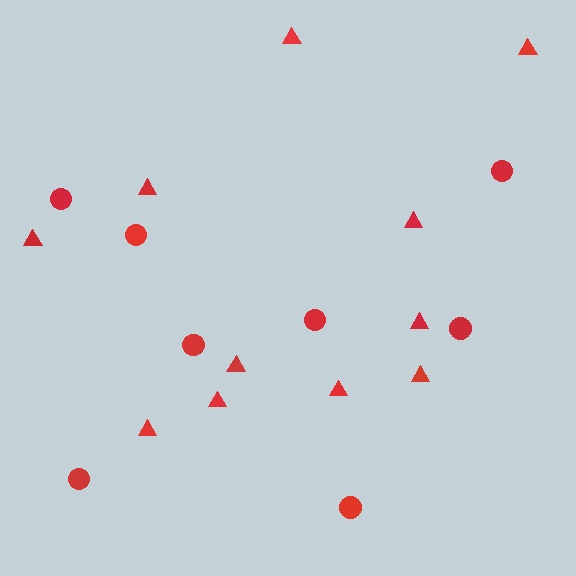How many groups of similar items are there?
There are 2 groups: one group of circles (8) and one group of triangles (11).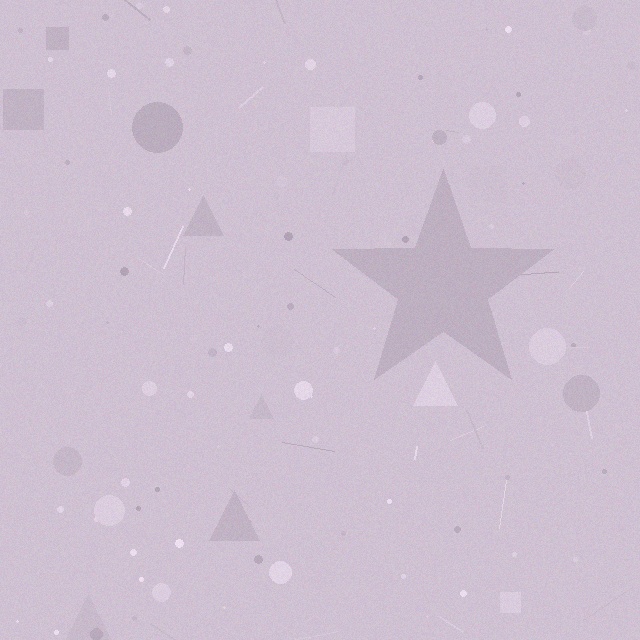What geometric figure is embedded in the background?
A star is embedded in the background.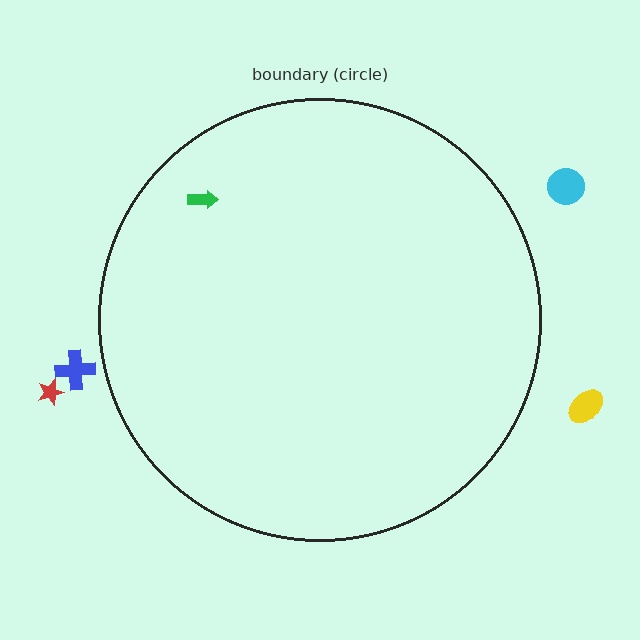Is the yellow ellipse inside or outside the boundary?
Outside.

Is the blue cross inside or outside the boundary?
Outside.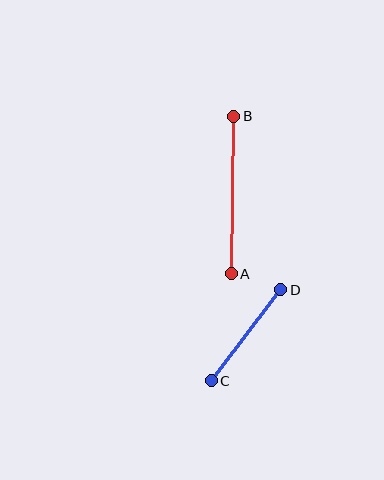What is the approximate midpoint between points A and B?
The midpoint is at approximately (232, 195) pixels.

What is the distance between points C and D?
The distance is approximately 114 pixels.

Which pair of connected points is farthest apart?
Points A and B are farthest apart.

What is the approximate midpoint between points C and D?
The midpoint is at approximately (246, 335) pixels.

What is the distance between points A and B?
The distance is approximately 157 pixels.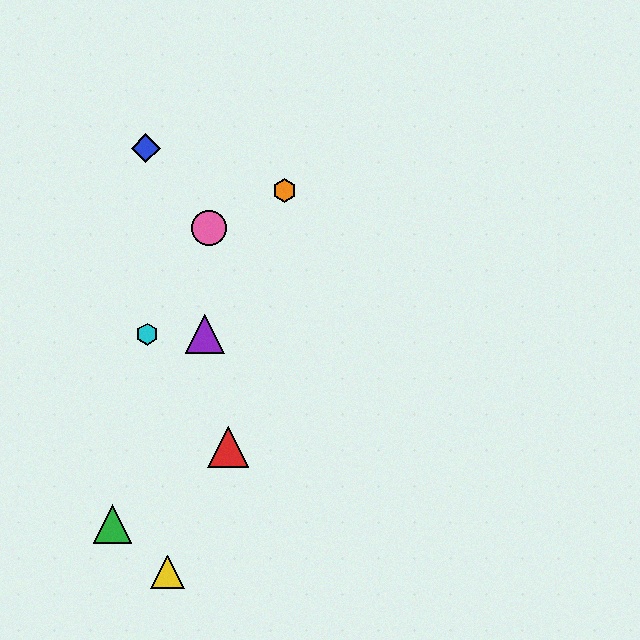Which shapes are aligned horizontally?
The purple triangle, the cyan hexagon are aligned horizontally.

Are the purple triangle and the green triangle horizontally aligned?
No, the purple triangle is at y≈334 and the green triangle is at y≈524.